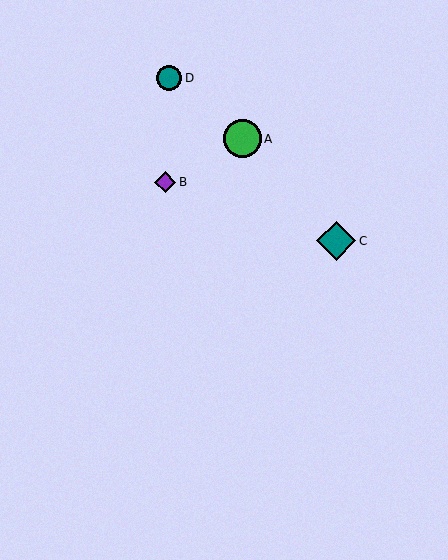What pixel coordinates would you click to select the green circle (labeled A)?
Click at (242, 139) to select the green circle A.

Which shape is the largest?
The teal diamond (labeled C) is the largest.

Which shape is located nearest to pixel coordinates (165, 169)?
The purple diamond (labeled B) at (165, 182) is nearest to that location.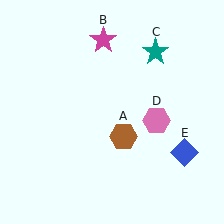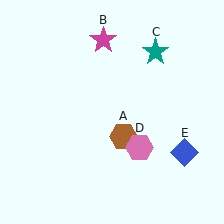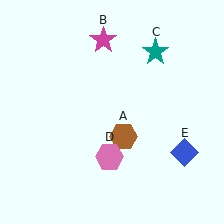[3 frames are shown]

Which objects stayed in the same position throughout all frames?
Brown hexagon (object A) and magenta star (object B) and teal star (object C) and blue diamond (object E) remained stationary.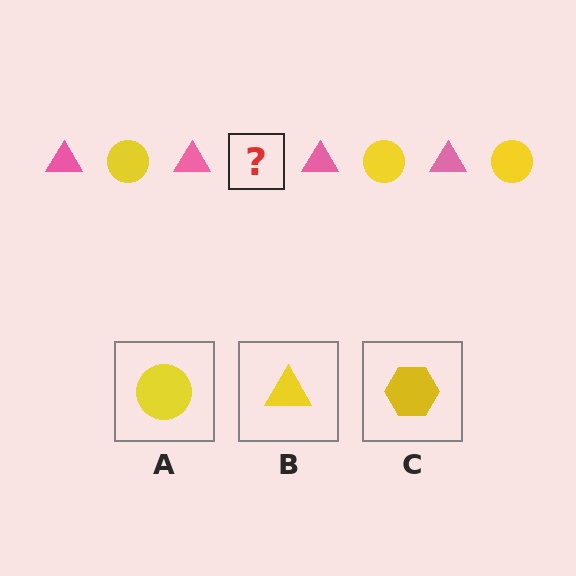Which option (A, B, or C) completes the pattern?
A.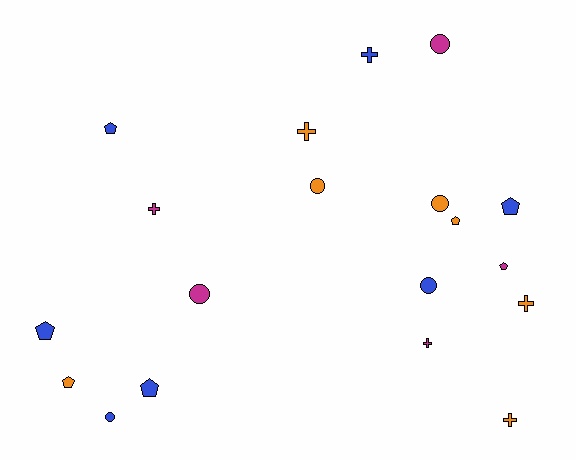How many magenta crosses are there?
There are 2 magenta crosses.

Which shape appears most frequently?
Pentagon, with 7 objects.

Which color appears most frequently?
Orange, with 7 objects.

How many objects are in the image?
There are 19 objects.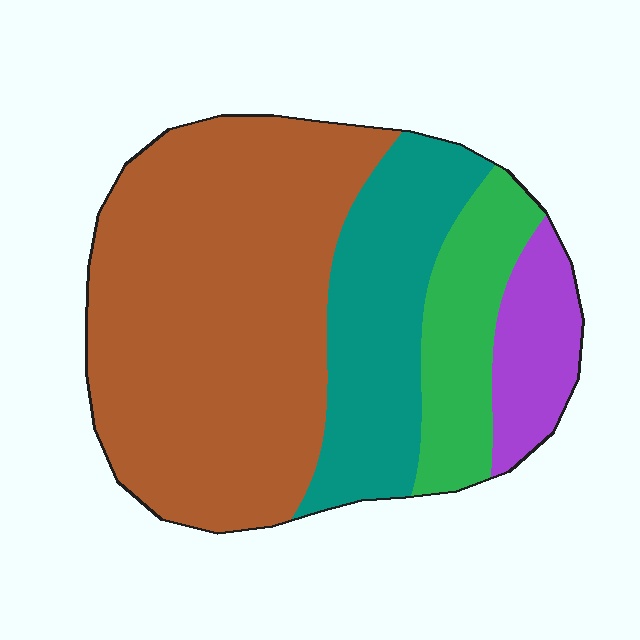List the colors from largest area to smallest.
From largest to smallest: brown, teal, green, purple.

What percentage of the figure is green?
Green takes up about one eighth (1/8) of the figure.